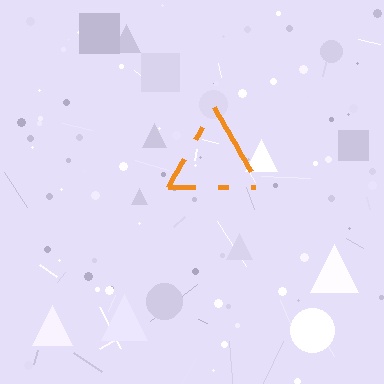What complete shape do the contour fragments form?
The contour fragments form a triangle.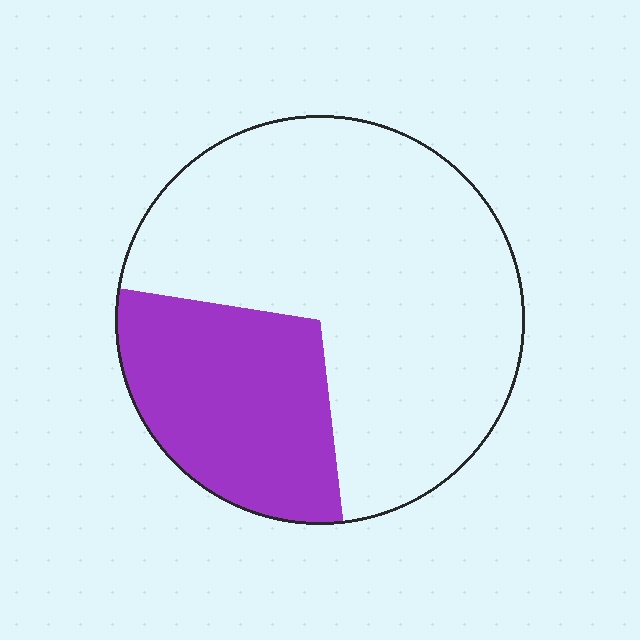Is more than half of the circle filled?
No.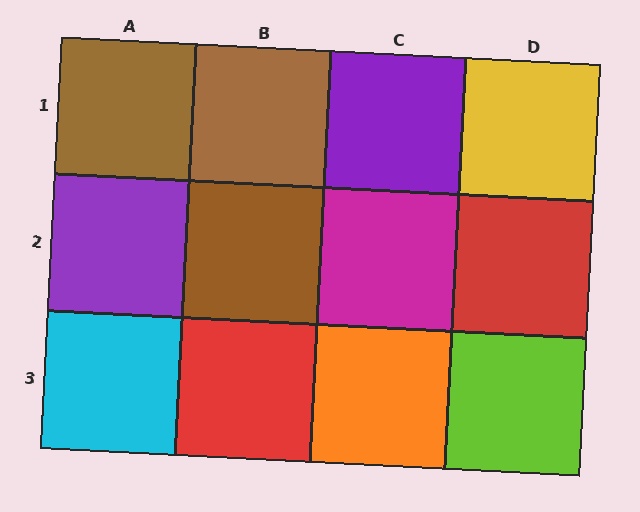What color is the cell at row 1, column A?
Brown.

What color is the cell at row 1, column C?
Purple.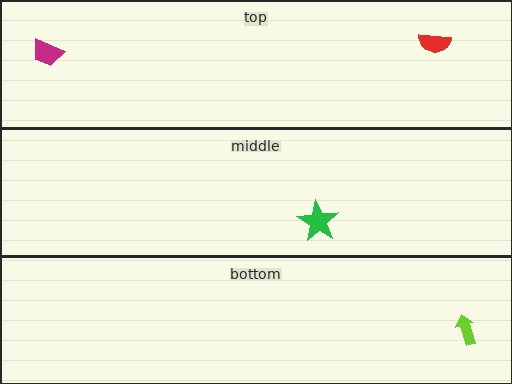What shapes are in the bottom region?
The lime arrow.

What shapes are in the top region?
The red semicircle, the magenta trapezoid.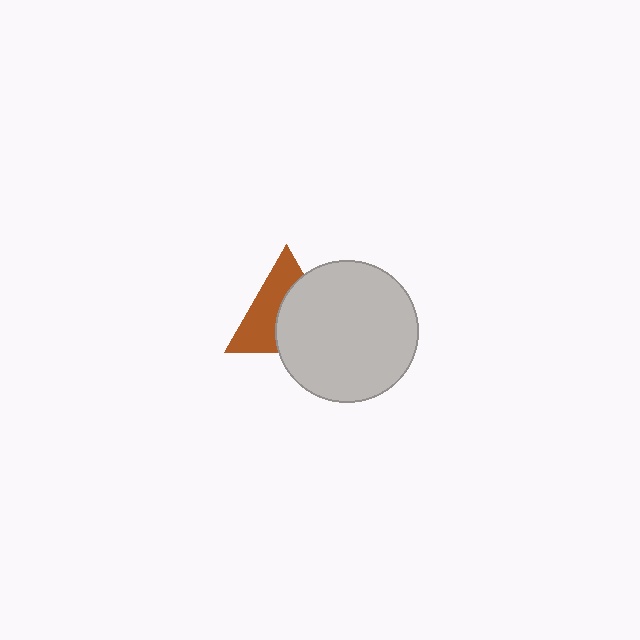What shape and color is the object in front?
The object in front is a light gray circle.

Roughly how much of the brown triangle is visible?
About half of it is visible (roughly 48%).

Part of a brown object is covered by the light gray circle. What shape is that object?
It is a triangle.